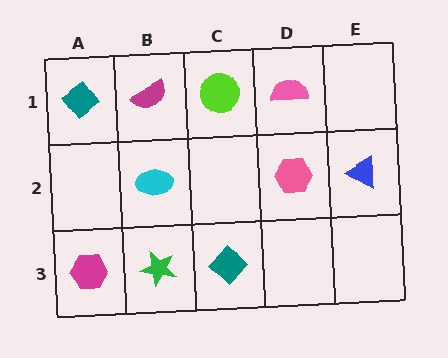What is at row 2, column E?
A blue triangle.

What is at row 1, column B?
A magenta semicircle.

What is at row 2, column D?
A pink hexagon.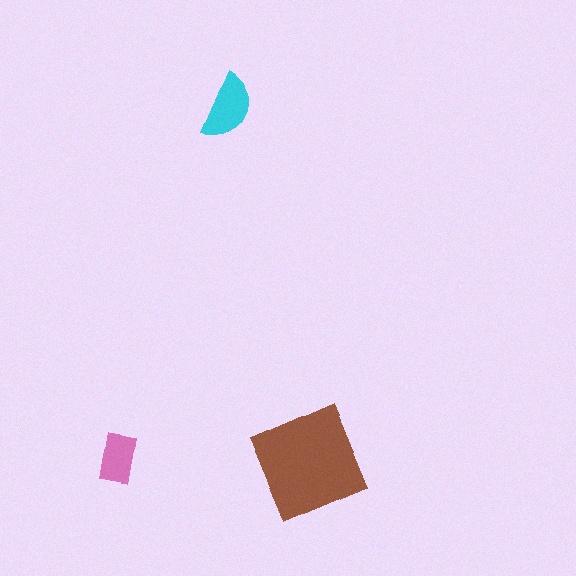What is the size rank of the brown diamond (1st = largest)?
1st.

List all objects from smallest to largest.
The pink rectangle, the cyan semicircle, the brown diamond.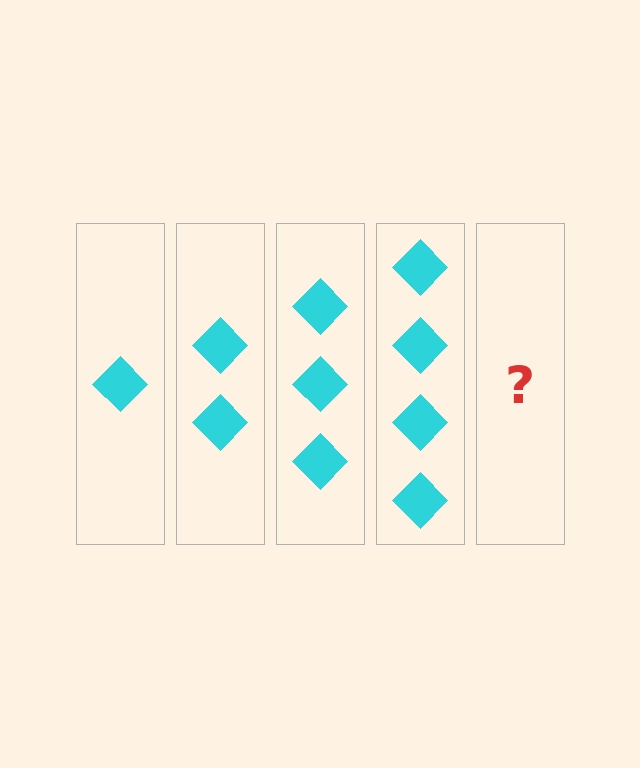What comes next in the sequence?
The next element should be 5 diamonds.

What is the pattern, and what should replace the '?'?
The pattern is that each step adds one more diamond. The '?' should be 5 diamonds.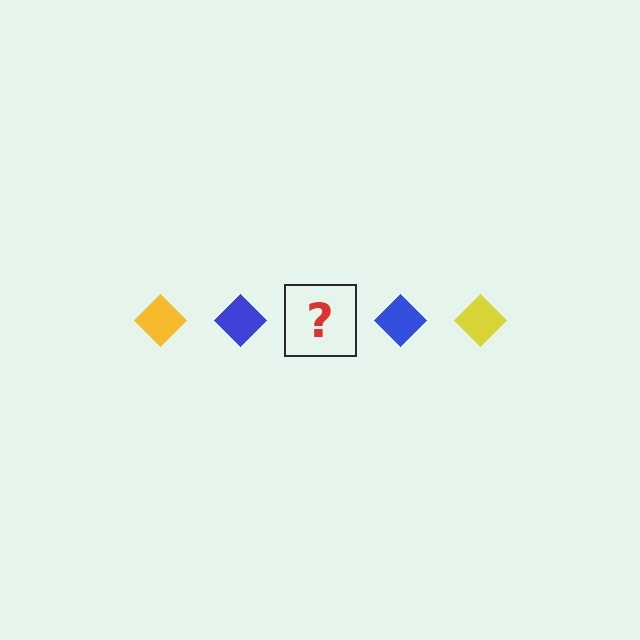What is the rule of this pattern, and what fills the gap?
The rule is that the pattern cycles through yellow, blue diamonds. The gap should be filled with a yellow diamond.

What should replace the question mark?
The question mark should be replaced with a yellow diamond.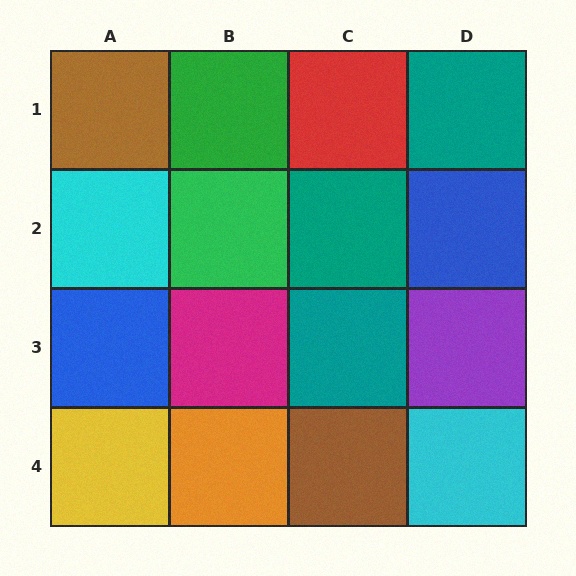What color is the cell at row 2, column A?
Cyan.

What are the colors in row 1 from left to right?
Brown, green, red, teal.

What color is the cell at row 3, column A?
Blue.